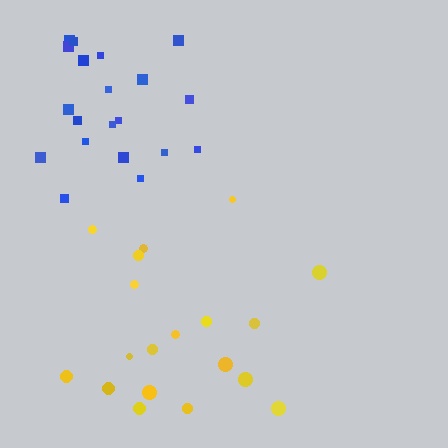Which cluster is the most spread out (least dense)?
Yellow.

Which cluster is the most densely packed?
Blue.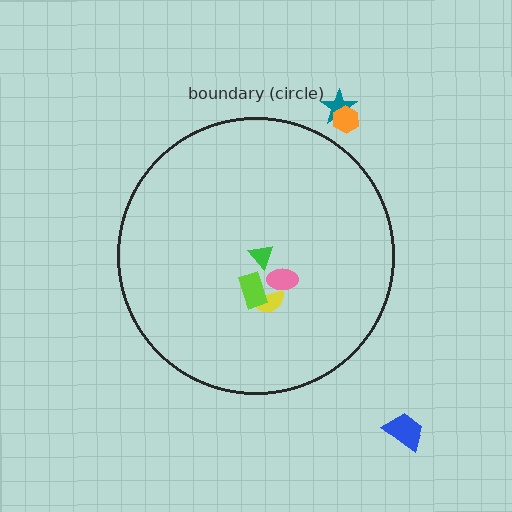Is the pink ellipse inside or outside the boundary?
Inside.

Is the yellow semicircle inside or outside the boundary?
Inside.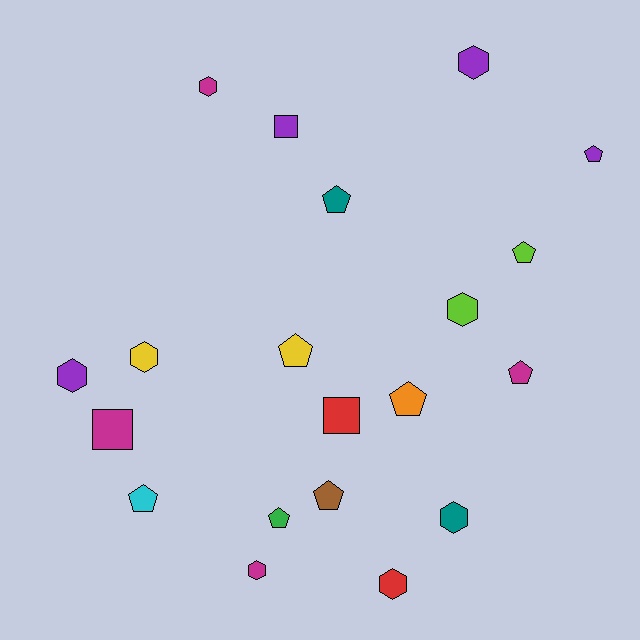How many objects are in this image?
There are 20 objects.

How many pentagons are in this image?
There are 9 pentagons.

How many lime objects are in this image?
There are 2 lime objects.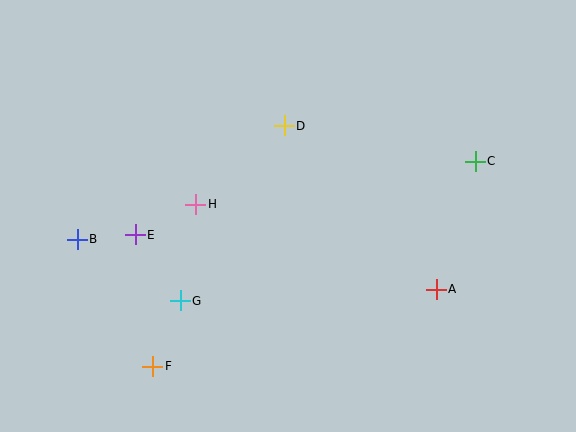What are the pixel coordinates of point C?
Point C is at (475, 161).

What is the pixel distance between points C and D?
The distance between C and D is 194 pixels.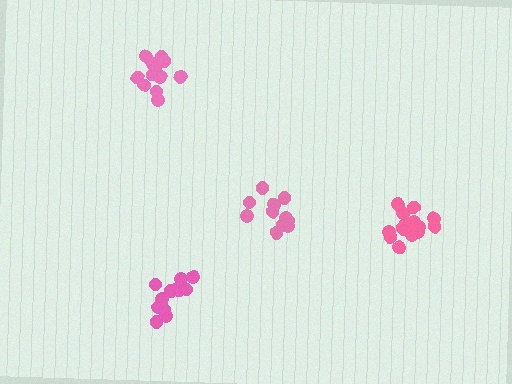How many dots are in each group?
Group 1: 11 dots, Group 2: 12 dots, Group 3: 14 dots, Group 4: 12 dots (49 total).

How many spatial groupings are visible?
There are 4 spatial groupings.